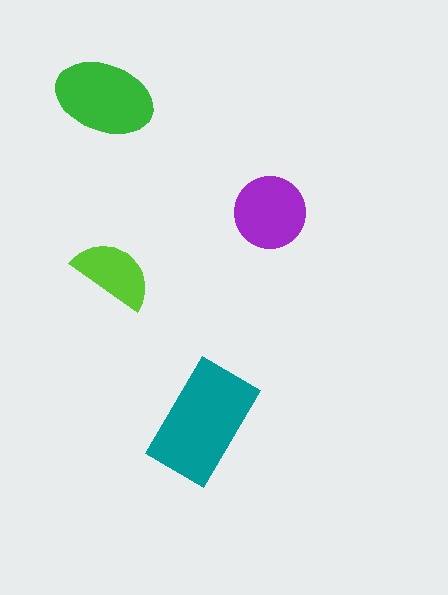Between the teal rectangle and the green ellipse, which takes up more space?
The teal rectangle.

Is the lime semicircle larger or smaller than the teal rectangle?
Smaller.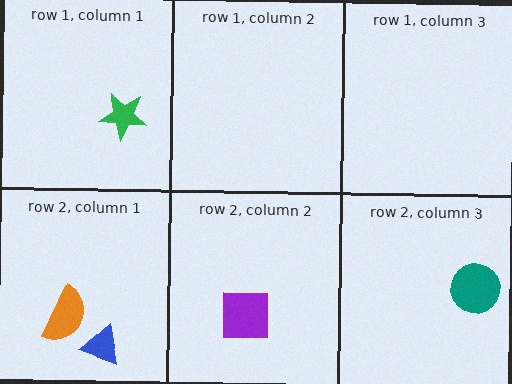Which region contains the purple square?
The row 2, column 2 region.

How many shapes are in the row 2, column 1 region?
2.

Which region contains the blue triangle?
The row 2, column 1 region.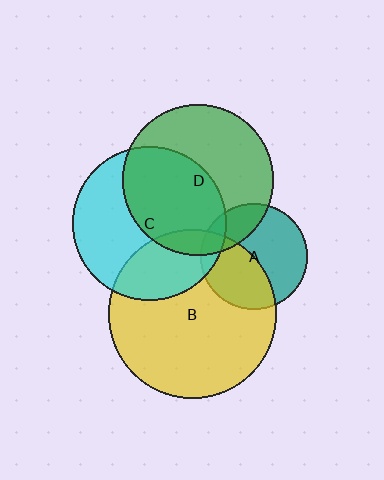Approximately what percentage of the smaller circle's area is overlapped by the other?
Approximately 10%.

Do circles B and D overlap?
Yes.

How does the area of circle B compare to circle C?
Approximately 1.2 times.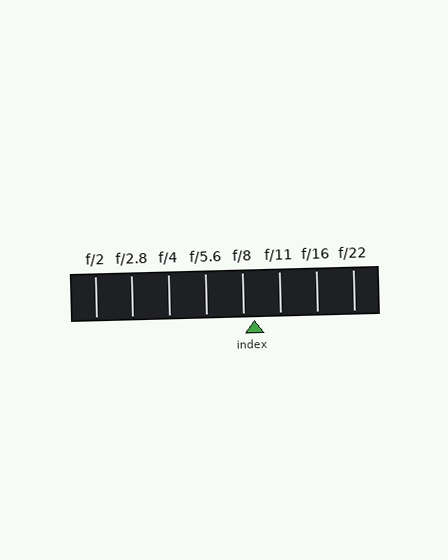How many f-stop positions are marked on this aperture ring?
There are 8 f-stop positions marked.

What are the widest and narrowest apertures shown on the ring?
The widest aperture shown is f/2 and the narrowest is f/22.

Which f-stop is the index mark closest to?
The index mark is closest to f/8.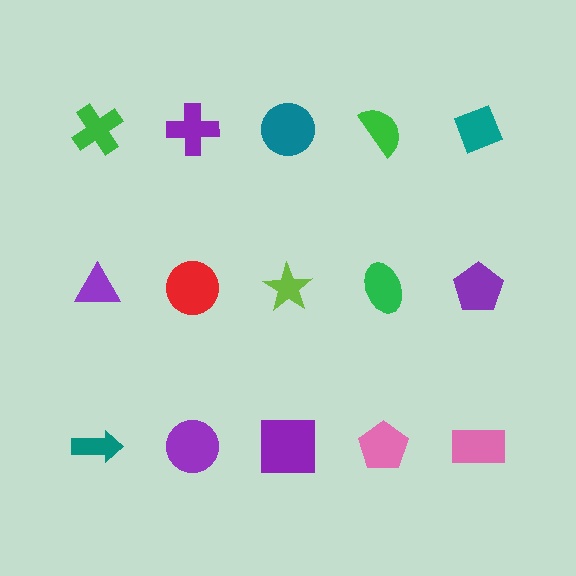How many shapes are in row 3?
5 shapes.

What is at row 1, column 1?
A green cross.